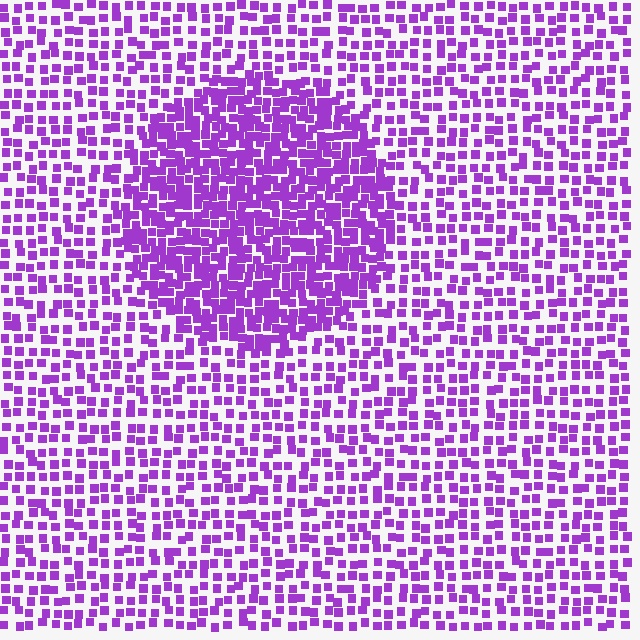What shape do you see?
I see a circle.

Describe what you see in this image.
The image contains small purple elements arranged at two different densities. A circle-shaped region is visible where the elements are more densely packed than the surrounding area.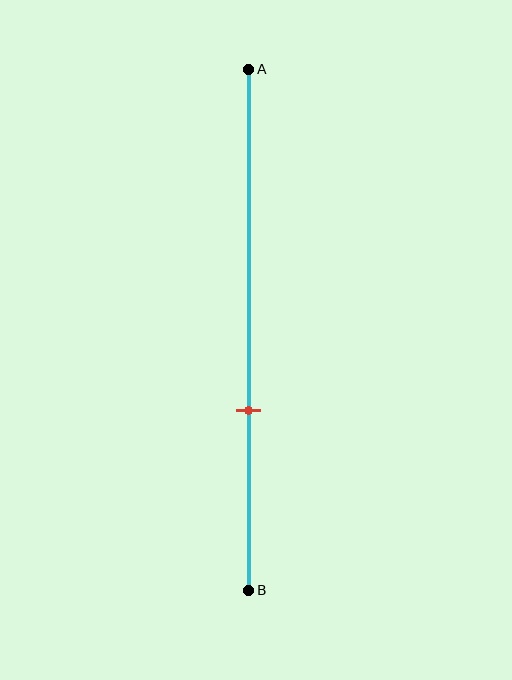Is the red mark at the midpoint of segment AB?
No, the mark is at about 65% from A, not at the 50% midpoint.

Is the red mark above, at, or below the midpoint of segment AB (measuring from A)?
The red mark is below the midpoint of segment AB.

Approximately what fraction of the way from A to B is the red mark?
The red mark is approximately 65% of the way from A to B.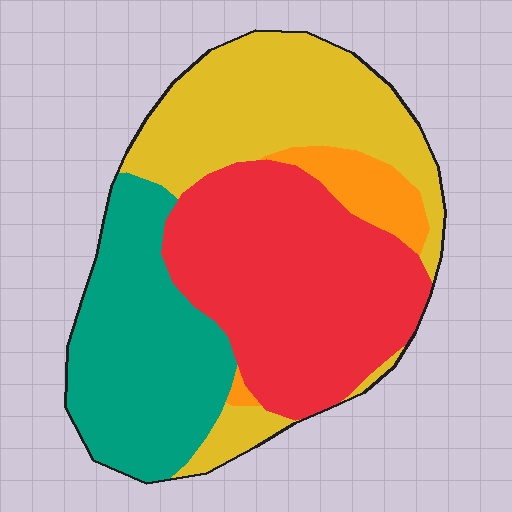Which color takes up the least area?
Orange, at roughly 5%.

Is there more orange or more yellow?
Yellow.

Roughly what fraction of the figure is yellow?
Yellow covers around 30% of the figure.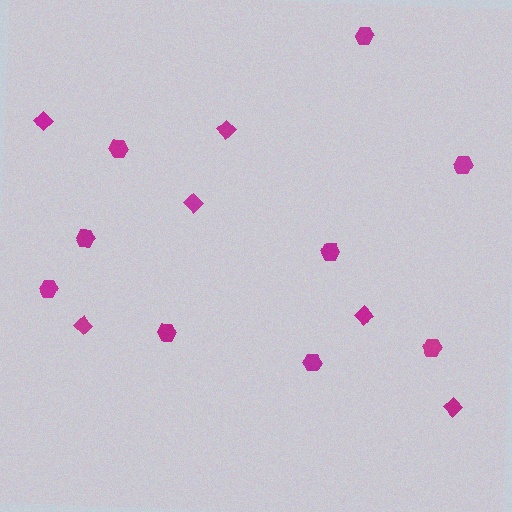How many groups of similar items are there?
There are 2 groups: one group of hexagons (9) and one group of diamonds (6).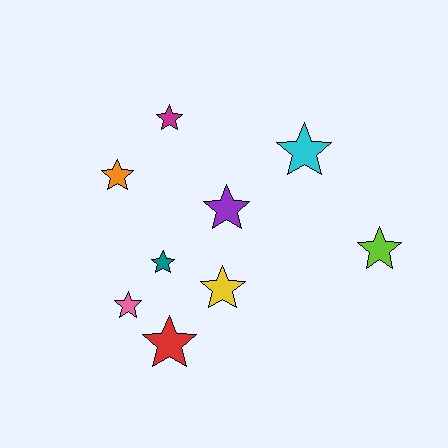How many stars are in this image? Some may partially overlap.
There are 9 stars.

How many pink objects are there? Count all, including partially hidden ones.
There is 1 pink object.